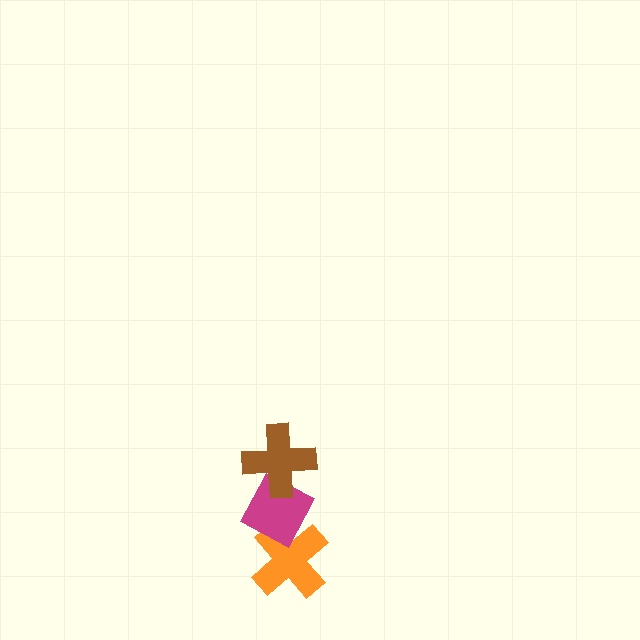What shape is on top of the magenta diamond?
The brown cross is on top of the magenta diamond.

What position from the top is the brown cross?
The brown cross is 1st from the top.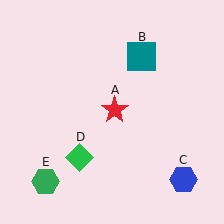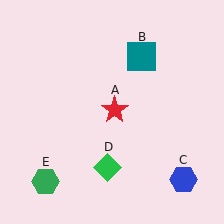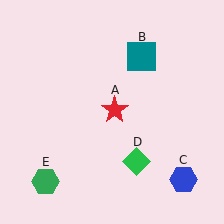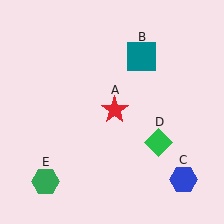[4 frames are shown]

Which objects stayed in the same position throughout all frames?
Red star (object A) and teal square (object B) and blue hexagon (object C) and green hexagon (object E) remained stationary.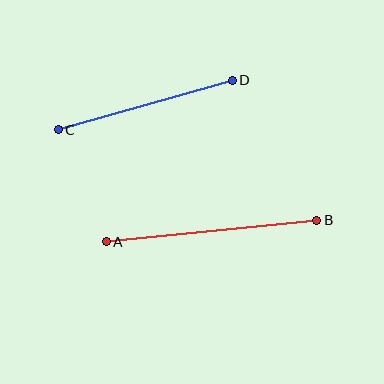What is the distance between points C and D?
The distance is approximately 181 pixels.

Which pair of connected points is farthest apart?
Points A and B are farthest apart.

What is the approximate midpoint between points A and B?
The midpoint is at approximately (212, 231) pixels.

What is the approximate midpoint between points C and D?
The midpoint is at approximately (145, 105) pixels.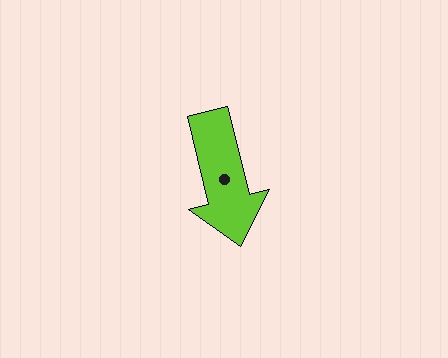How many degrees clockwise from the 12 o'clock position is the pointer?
Approximately 166 degrees.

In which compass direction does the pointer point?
South.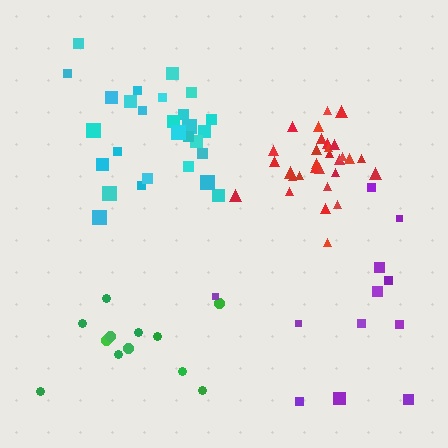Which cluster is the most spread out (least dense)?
Purple.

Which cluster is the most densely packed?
Red.